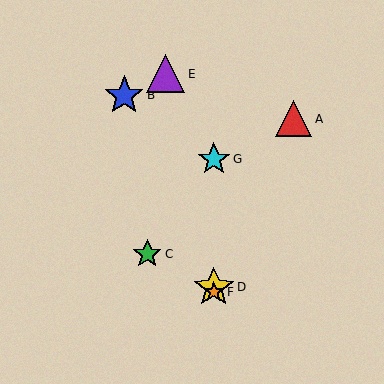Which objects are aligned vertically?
Objects D, F, G are aligned vertically.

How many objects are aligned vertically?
3 objects (D, F, G) are aligned vertically.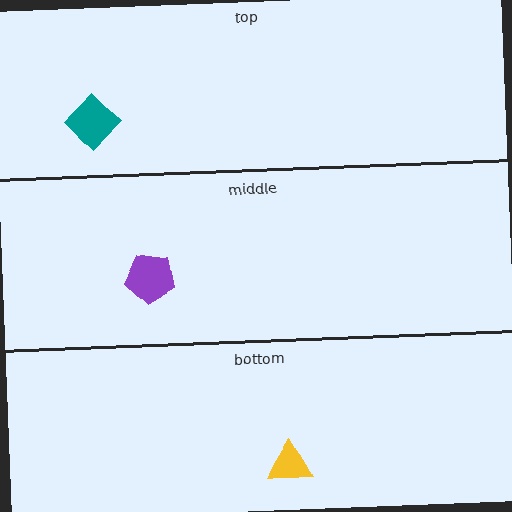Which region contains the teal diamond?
The top region.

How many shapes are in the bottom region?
1.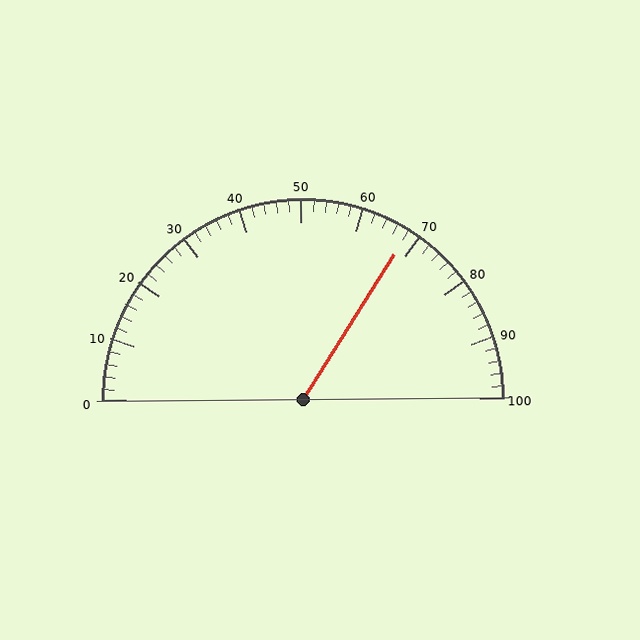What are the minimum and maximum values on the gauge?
The gauge ranges from 0 to 100.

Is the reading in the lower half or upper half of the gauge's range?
The reading is in the upper half of the range (0 to 100).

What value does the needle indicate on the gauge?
The needle indicates approximately 68.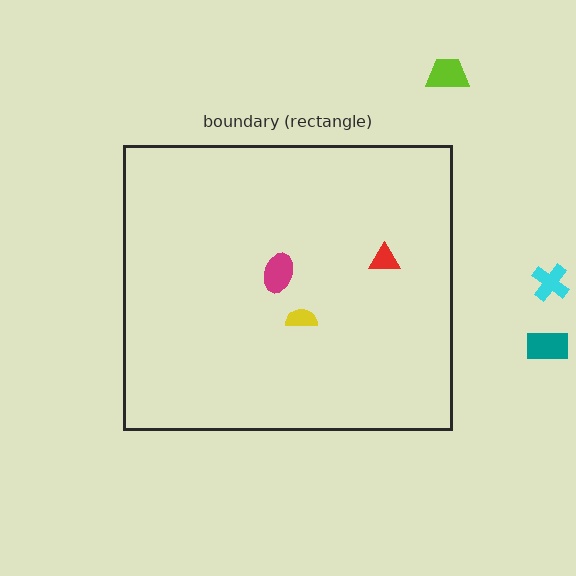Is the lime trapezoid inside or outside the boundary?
Outside.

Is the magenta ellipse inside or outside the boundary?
Inside.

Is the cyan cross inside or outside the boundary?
Outside.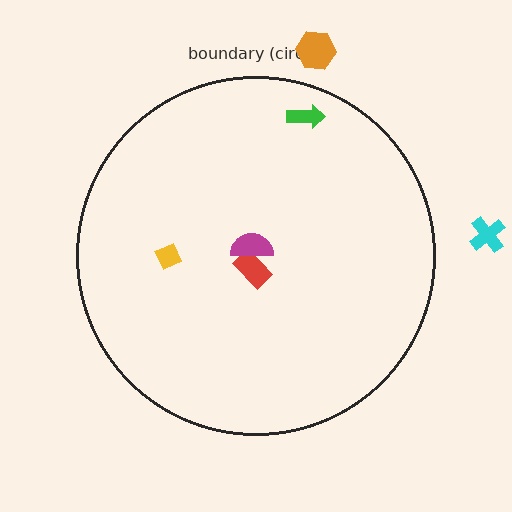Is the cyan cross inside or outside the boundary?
Outside.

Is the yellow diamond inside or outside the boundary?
Inside.